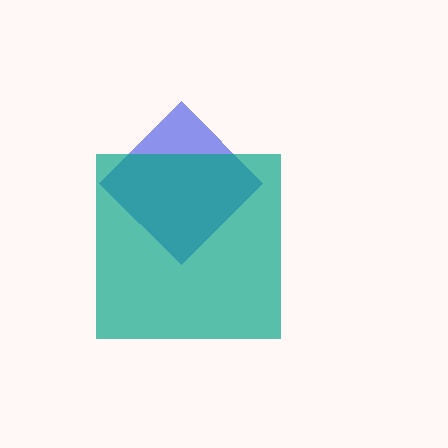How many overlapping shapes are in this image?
There are 2 overlapping shapes in the image.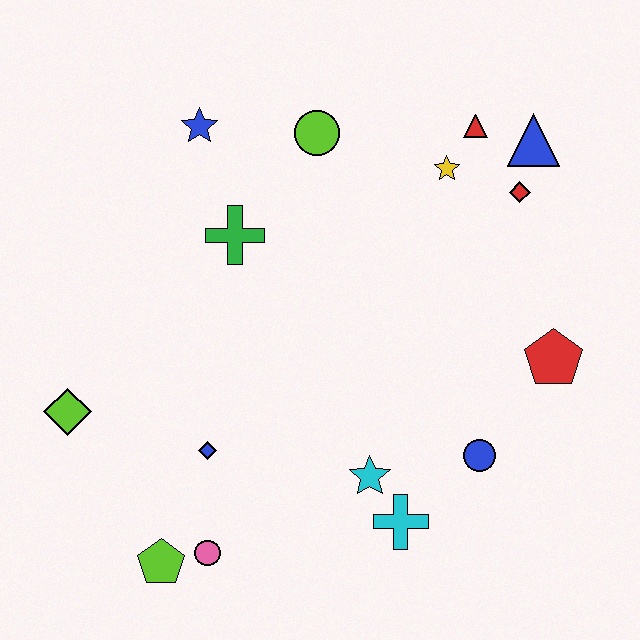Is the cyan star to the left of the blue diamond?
No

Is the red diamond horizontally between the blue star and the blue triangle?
Yes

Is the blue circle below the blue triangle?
Yes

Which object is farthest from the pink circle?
The blue triangle is farthest from the pink circle.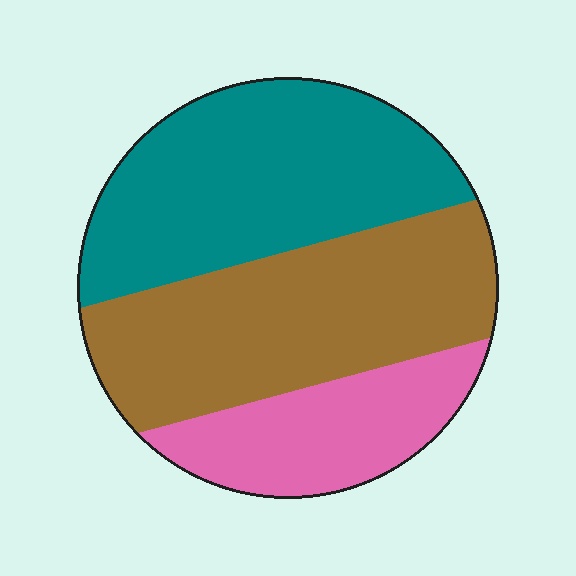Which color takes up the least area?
Pink, at roughly 20%.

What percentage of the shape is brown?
Brown takes up about two fifths (2/5) of the shape.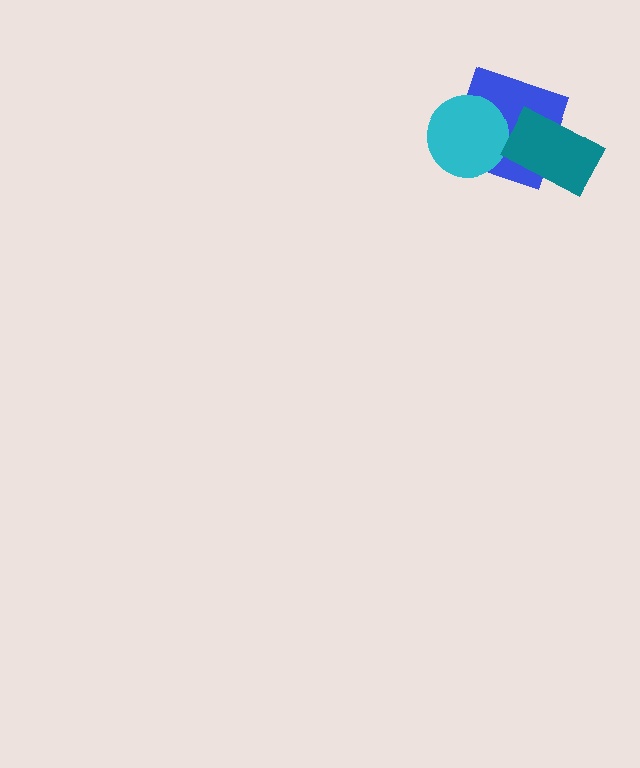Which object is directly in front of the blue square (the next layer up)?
The cyan circle is directly in front of the blue square.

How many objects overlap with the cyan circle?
1 object overlaps with the cyan circle.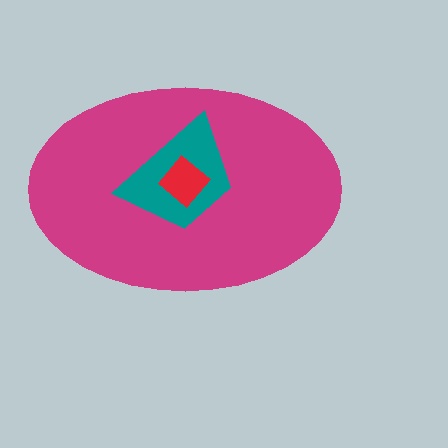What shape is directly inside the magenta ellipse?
The teal trapezoid.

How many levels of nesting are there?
3.